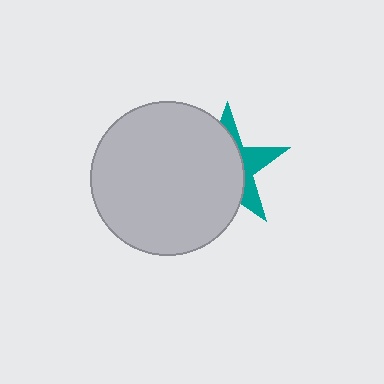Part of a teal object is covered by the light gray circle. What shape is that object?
It is a star.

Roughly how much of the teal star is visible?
A small part of it is visible (roughly 34%).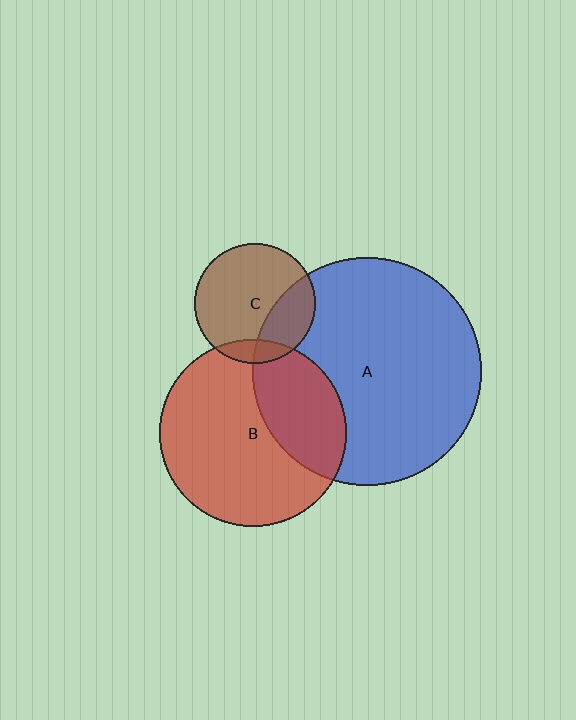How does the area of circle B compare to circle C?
Approximately 2.4 times.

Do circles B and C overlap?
Yes.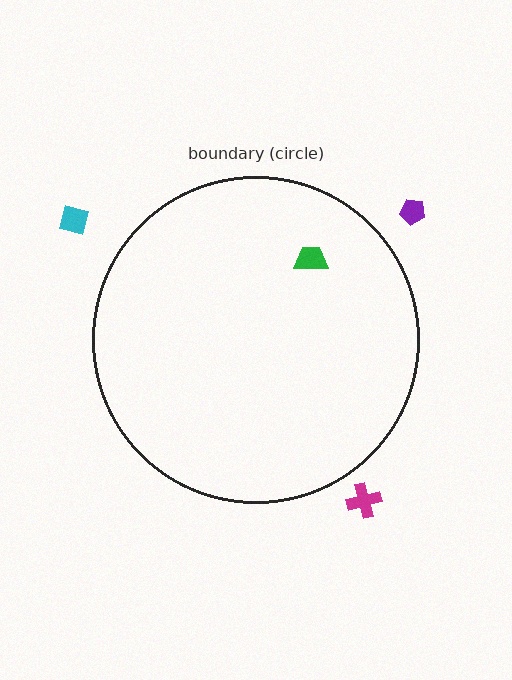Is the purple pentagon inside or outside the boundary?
Outside.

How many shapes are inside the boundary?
1 inside, 3 outside.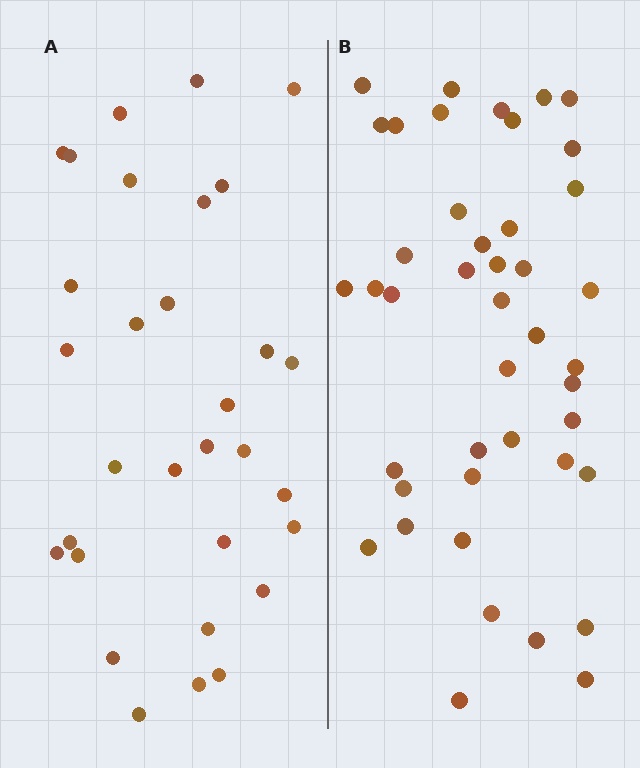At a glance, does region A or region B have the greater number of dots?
Region B (the right region) has more dots.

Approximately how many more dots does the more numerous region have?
Region B has roughly 12 or so more dots than region A.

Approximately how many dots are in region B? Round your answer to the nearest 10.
About 40 dots. (The exact count is 43, which rounds to 40.)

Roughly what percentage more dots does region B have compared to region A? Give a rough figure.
About 40% more.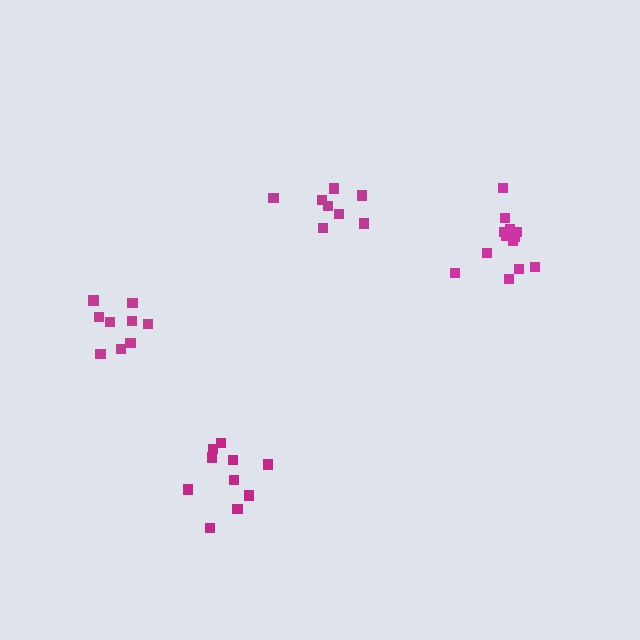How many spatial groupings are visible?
There are 4 spatial groupings.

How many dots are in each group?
Group 1: 10 dots, Group 2: 9 dots, Group 3: 8 dots, Group 4: 13 dots (40 total).